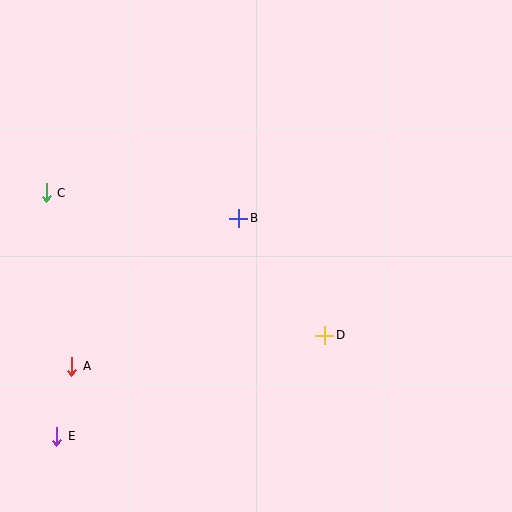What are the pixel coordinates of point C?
Point C is at (46, 193).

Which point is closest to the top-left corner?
Point C is closest to the top-left corner.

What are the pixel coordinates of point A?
Point A is at (72, 366).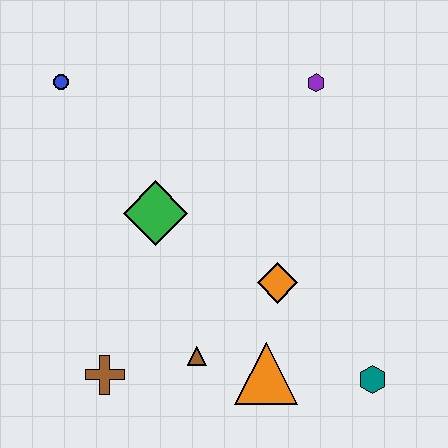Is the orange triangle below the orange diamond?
Yes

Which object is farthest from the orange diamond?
The blue circle is farthest from the orange diamond.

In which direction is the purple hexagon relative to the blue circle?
The purple hexagon is to the right of the blue circle.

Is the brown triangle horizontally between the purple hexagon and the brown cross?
Yes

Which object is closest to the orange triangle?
The brown triangle is closest to the orange triangle.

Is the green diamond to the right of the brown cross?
Yes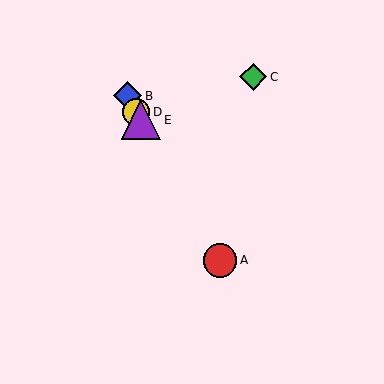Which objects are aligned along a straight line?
Objects A, B, D, E are aligned along a straight line.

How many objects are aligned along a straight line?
4 objects (A, B, D, E) are aligned along a straight line.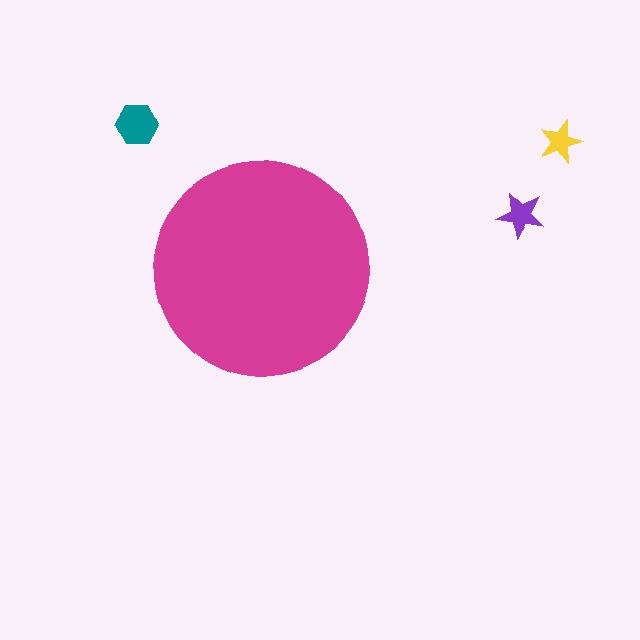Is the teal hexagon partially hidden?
No, the teal hexagon is fully visible.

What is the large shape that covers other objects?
A magenta circle.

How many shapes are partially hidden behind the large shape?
0 shapes are partially hidden.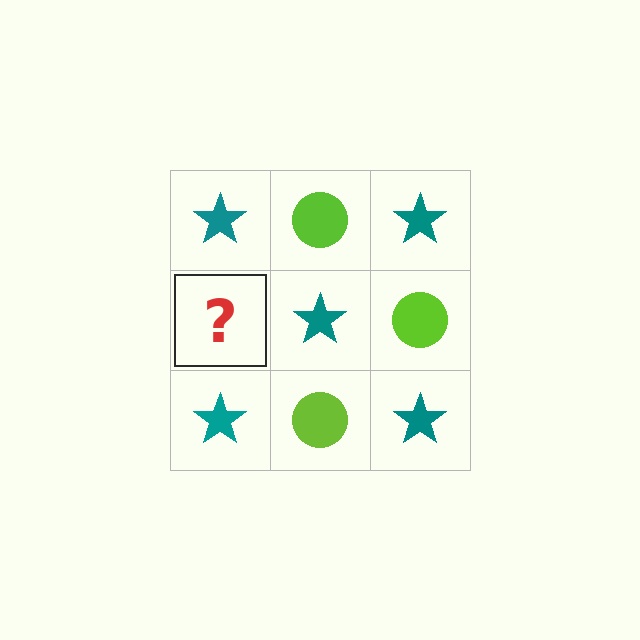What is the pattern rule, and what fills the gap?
The rule is that it alternates teal star and lime circle in a checkerboard pattern. The gap should be filled with a lime circle.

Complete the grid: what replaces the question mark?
The question mark should be replaced with a lime circle.